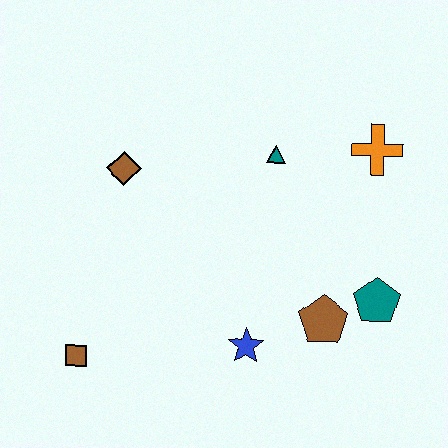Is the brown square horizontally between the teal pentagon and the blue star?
No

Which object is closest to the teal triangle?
The orange cross is closest to the teal triangle.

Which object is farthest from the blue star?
The orange cross is farthest from the blue star.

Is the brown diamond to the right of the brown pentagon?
No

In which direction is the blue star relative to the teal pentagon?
The blue star is to the left of the teal pentagon.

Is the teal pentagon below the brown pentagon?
No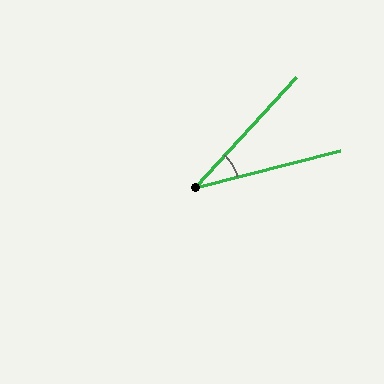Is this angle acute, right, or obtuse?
It is acute.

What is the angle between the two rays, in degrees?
Approximately 33 degrees.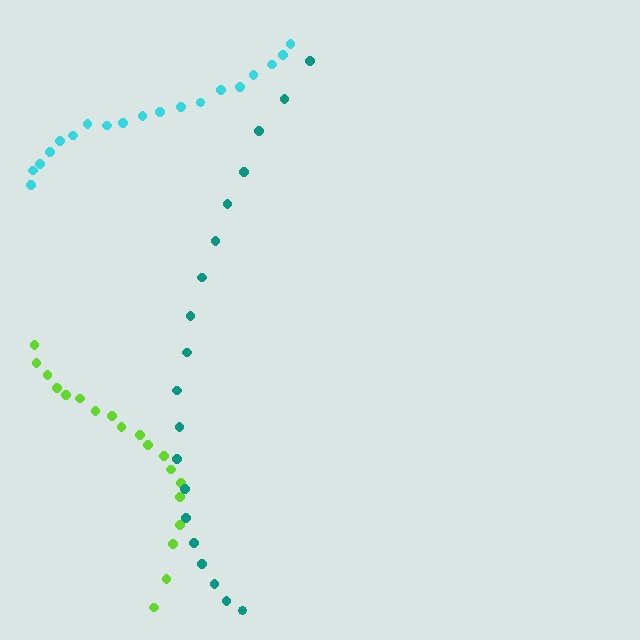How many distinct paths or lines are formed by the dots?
There are 3 distinct paths.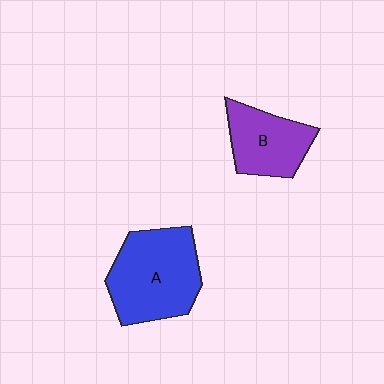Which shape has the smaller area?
Shape B (purple).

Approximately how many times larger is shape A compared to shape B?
Approximately 1.5 times.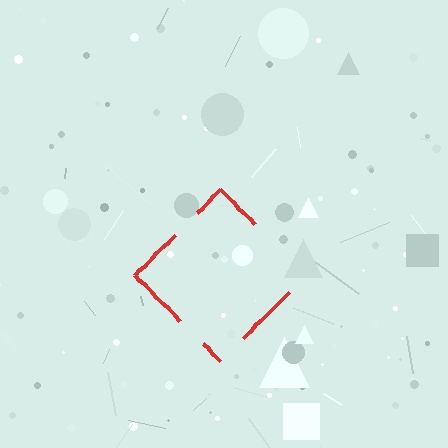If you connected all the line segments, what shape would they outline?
They would outline a diamond.